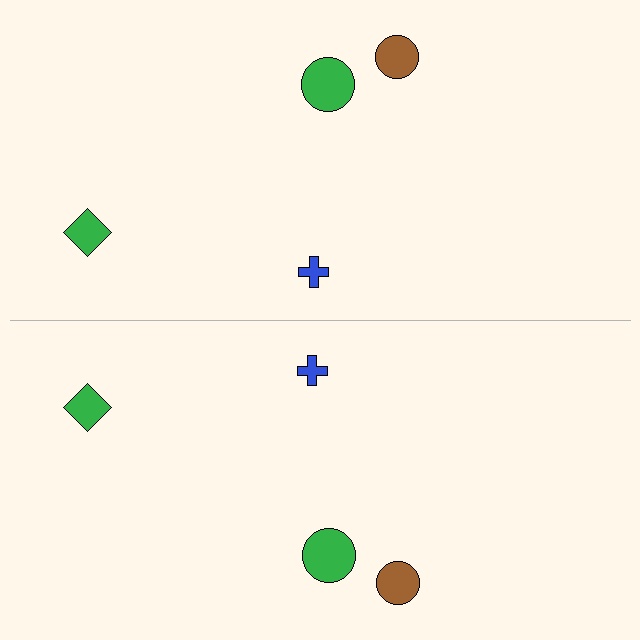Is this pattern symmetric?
Yes, this pattern has bilateral (reflection) symmetry.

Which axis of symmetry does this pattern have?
The pattern has a horizontal axis of symmetry running through the center of the image.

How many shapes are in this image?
There are 8 shapes in this image.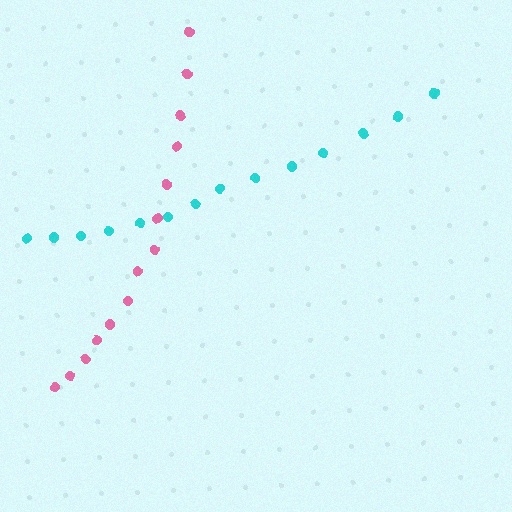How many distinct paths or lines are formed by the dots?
There are 2 distinct paths.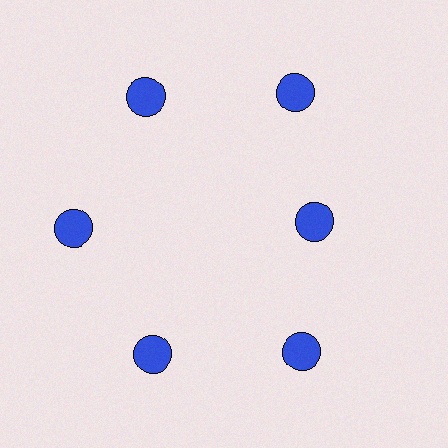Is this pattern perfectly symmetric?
No. The 6 blue circles are arranged in a ring, but one element near the 3 o'clock position is pulled inward toward the center, breaking the 6-fold rotational symmetry.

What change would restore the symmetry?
The symmetry would be restored by moving it outward, back onto the ring so that all 6 circles sit at equal angles and equal distance from the center.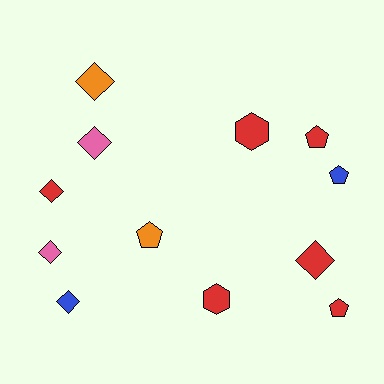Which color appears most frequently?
Red, with 6 objects.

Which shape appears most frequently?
Diamond, with 6 objects.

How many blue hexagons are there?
There are no blue hexagons.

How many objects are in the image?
There are 12 objects.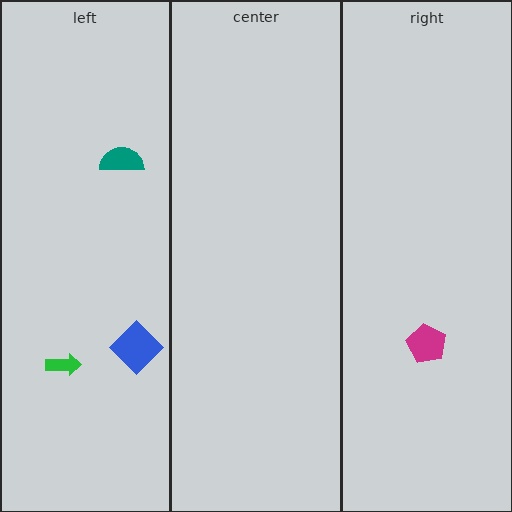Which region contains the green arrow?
The left region.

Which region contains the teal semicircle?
The left region.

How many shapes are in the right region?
1.